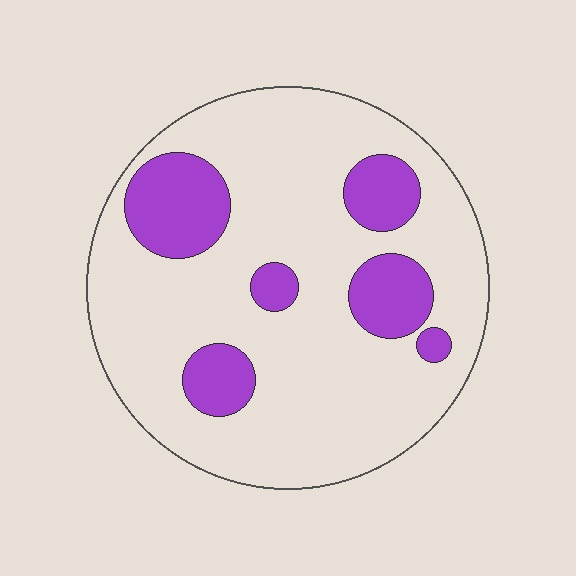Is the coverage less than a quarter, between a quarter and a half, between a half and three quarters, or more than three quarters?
Less than a quarter.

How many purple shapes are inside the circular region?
6.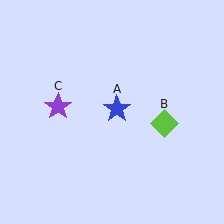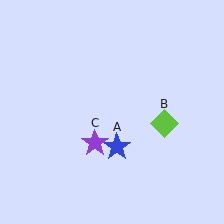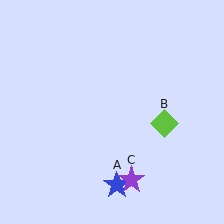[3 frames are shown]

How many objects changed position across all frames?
2 objects changed position: blue star (object A), purple star (object C).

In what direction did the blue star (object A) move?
The blue star (object A) moved down.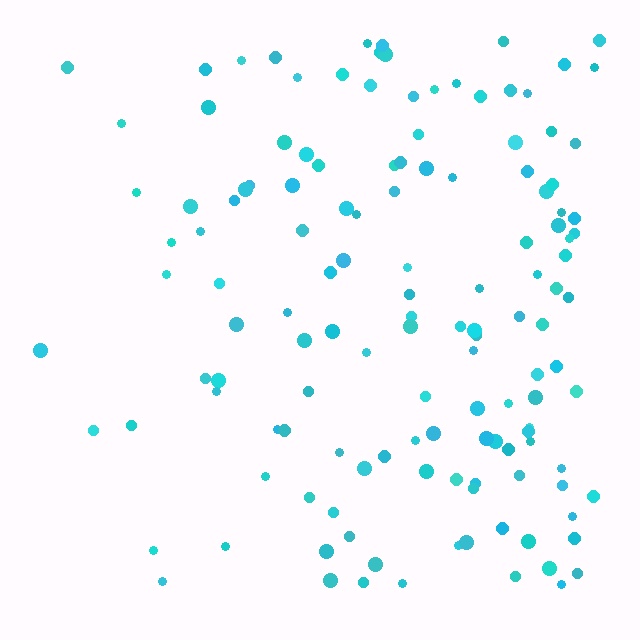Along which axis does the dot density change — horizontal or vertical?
Horizontal.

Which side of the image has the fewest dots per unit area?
The left.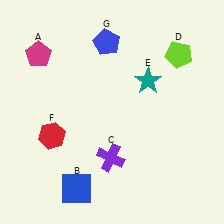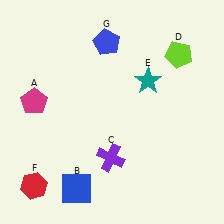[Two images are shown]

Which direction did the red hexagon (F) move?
The red hexagon (F) moved down.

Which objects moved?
The objects that moved are: the magenta pentagon (A), the red hexagon (F).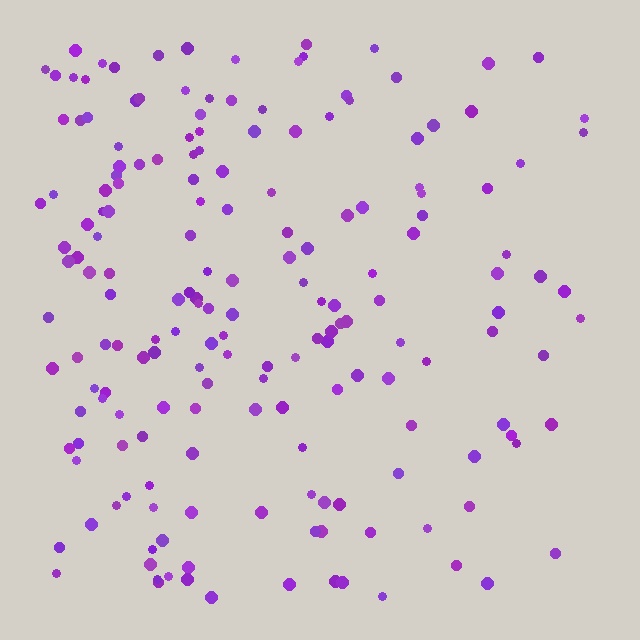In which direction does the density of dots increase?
From right to left, with the left side densest.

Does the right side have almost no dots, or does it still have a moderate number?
Still a moderate number, just noticeably fewer than the left.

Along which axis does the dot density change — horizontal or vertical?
Horizontal.